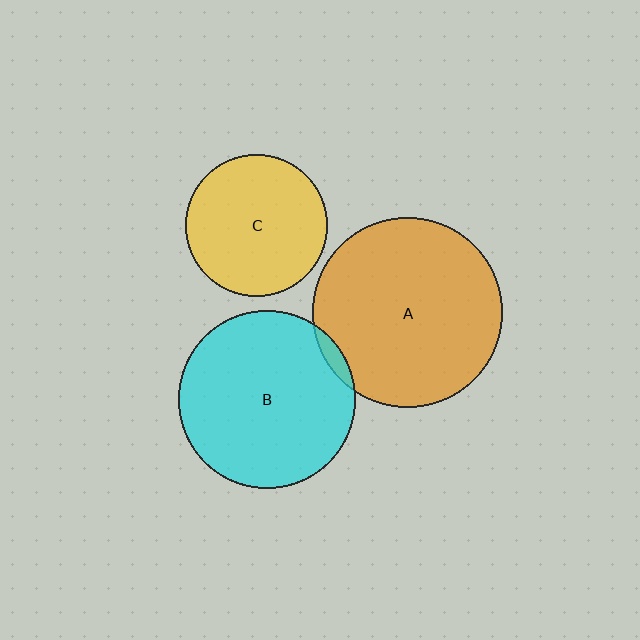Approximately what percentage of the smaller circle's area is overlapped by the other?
Approximately 5%.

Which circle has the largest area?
Circle A (orange).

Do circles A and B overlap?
Yes.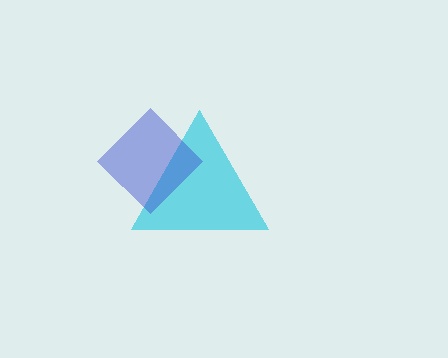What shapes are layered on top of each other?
The layered shapes are: a cyan triangle, a blue diamond.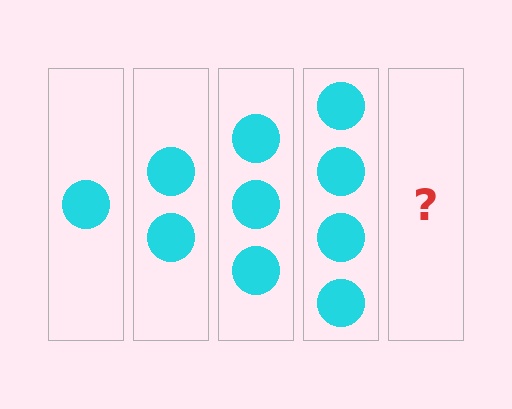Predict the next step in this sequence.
The next step is 5 circles.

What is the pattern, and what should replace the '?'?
The pattern is that each step adds one more circle. The '?' should be 5 circles.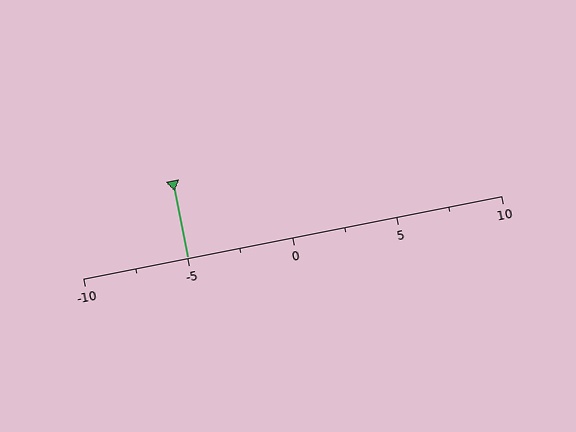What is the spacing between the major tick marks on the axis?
The major ticks are spaced 5 apart.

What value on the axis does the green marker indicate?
The marker indicates approximately -5.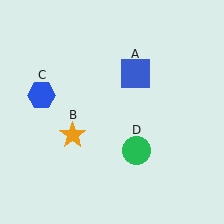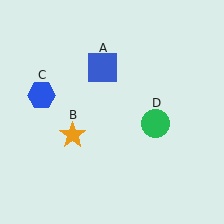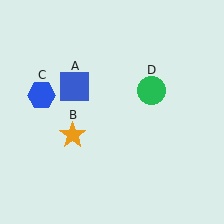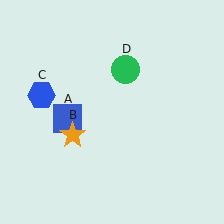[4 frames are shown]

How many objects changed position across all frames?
2 objects changed position: blue square (object A), green circle (object D).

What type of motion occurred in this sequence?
The blue square (object A), green circle (object D) rotated counterclockwise around the center of the scene.